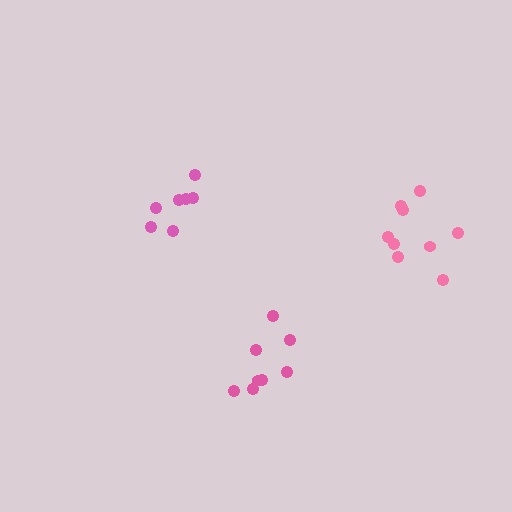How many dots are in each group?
Group 1: 7 dots, Group 2: 9 dots, Group 3: 8 dots (24 total).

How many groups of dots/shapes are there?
There are 3 groups.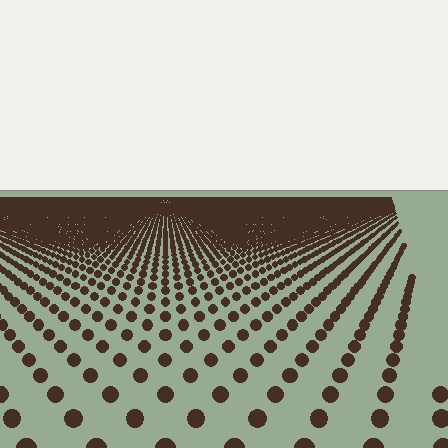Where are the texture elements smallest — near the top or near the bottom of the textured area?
Near the top.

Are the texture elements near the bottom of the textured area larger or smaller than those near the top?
Larger. Near the bottom, elements are closer to the viewer and appear at a bigger on-screen size.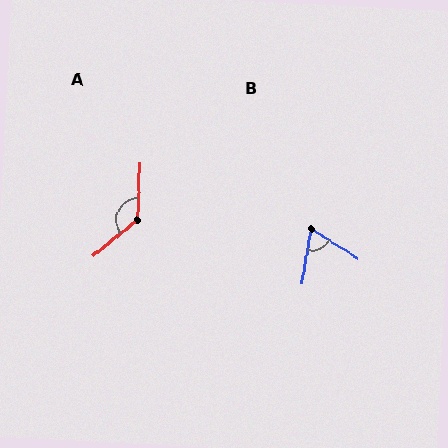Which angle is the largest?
A, at approximately 131 degrees.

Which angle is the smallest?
B, at approximately 67 degrees.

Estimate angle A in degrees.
Approximately 131 degrees.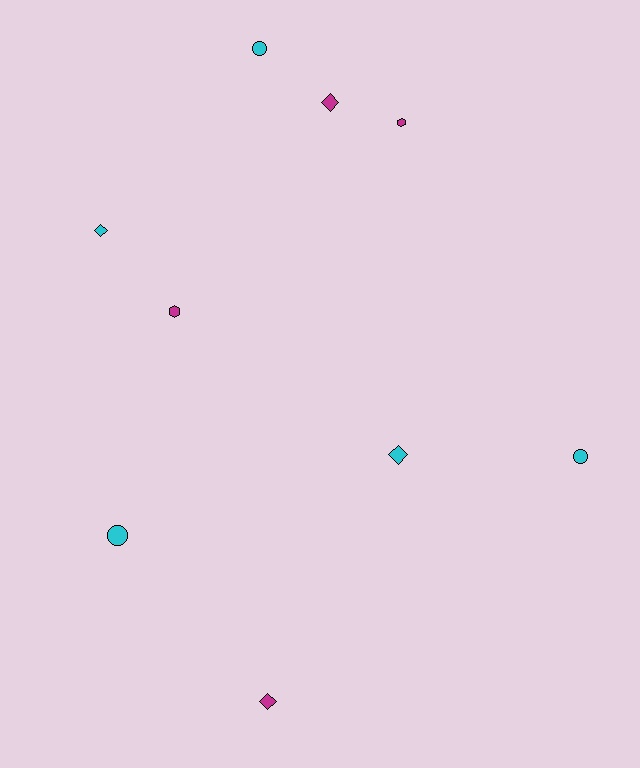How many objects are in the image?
There are 9 objects.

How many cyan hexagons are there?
There are no cyan hexagons.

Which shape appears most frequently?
Diamond, with 4 objects.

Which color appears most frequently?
Cyan, with 5 objects.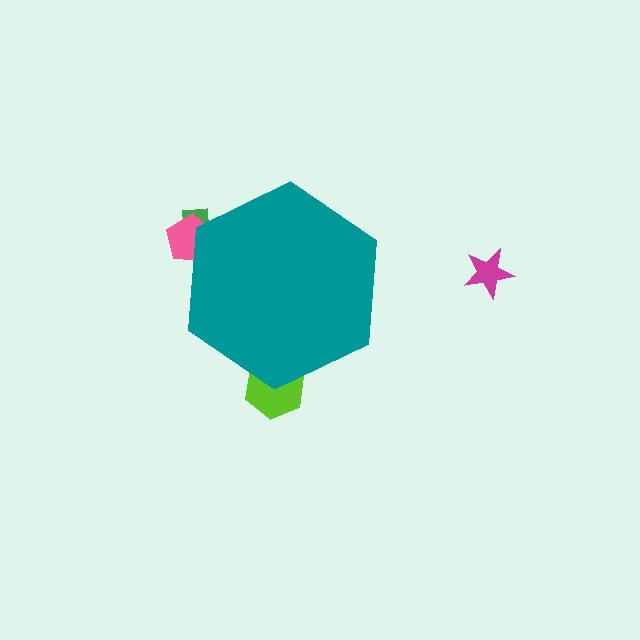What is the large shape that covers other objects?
A teal hexagon.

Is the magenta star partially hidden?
No, the magenta star is fully visible.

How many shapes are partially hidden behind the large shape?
3 shapes are partially hidden.